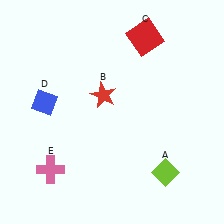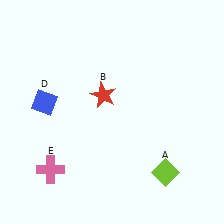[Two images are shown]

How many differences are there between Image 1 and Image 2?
There is 1 difference between the two images.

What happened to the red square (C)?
The red square (C) was removed in Image 2. It was in the top-right area of Image 1.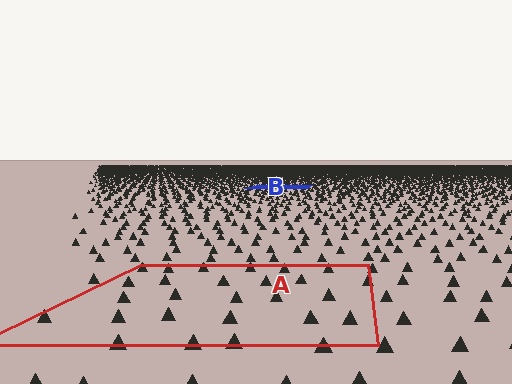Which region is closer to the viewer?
Region A is closer. The texture elements there are larger and more spread out.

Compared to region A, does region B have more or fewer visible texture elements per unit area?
Region B has more texture elements per unit area — they are packed more densely because it is farther away.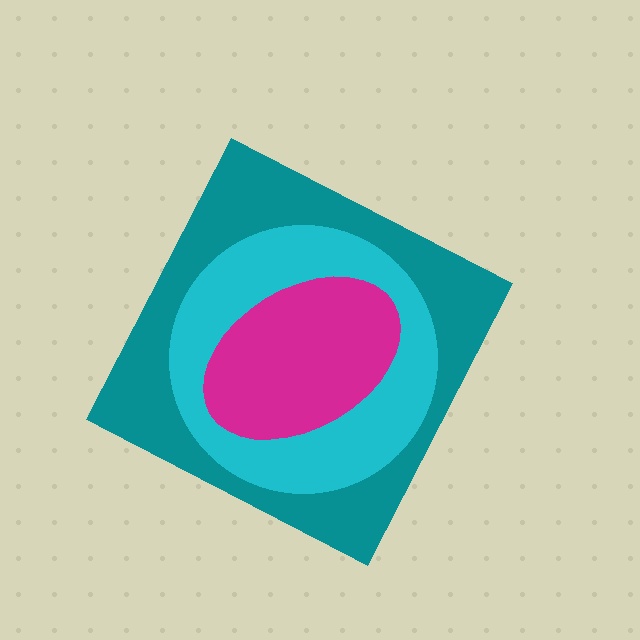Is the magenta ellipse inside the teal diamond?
Yes.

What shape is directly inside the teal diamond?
The cyan circle.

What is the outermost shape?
The teal diamond.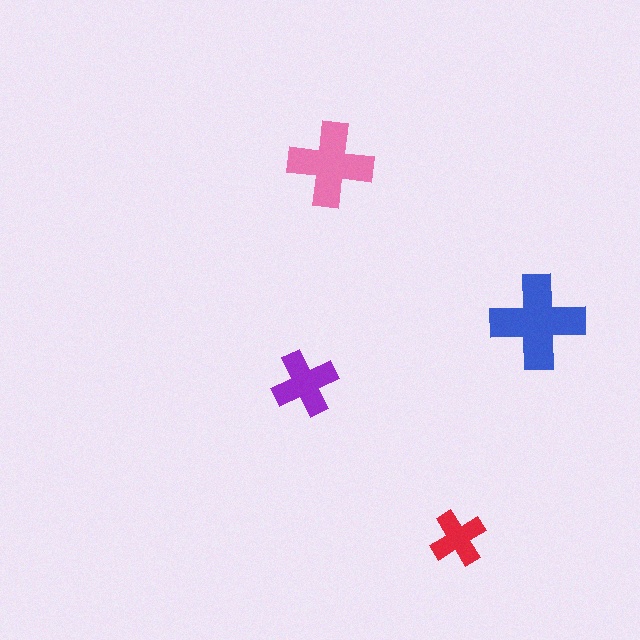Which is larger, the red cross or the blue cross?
The blue one.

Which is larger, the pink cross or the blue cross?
The blue one.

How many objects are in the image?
There are 4 objects in the image.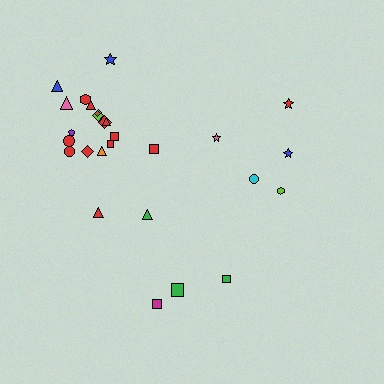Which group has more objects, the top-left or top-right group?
The top-left group.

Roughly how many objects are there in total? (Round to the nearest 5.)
Roughly 25 objects in total.